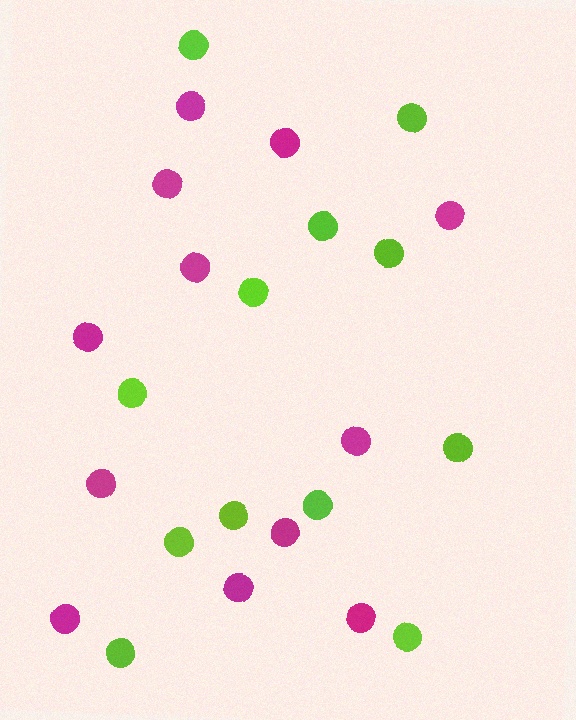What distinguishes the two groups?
There are 2 groups: one group of lime circles (12) and one group of magenta circles (12).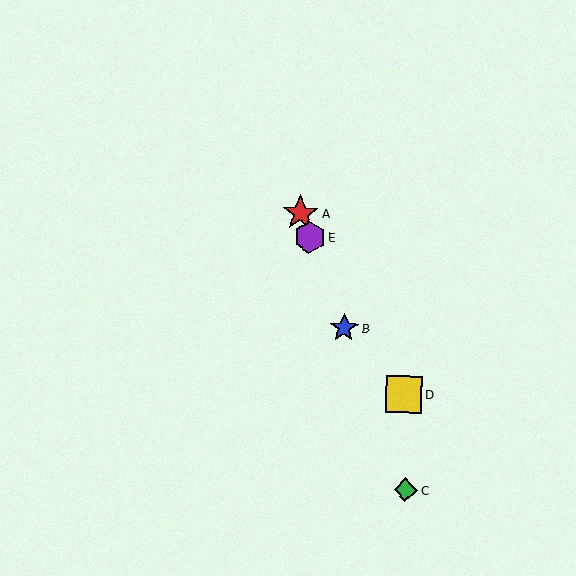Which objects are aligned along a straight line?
Objects A, B, C, E are aligned along a straight line.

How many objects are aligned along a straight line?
4 objects (A, B, C, E) are aligned along a straight line.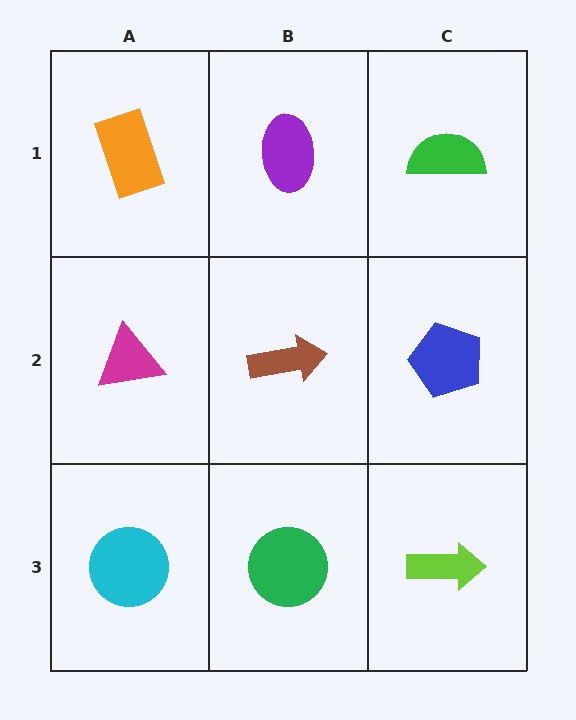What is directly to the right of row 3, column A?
A green circle.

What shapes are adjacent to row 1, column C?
A blue pentagon (row 2, column C), a purple ellipse (row 1, column B).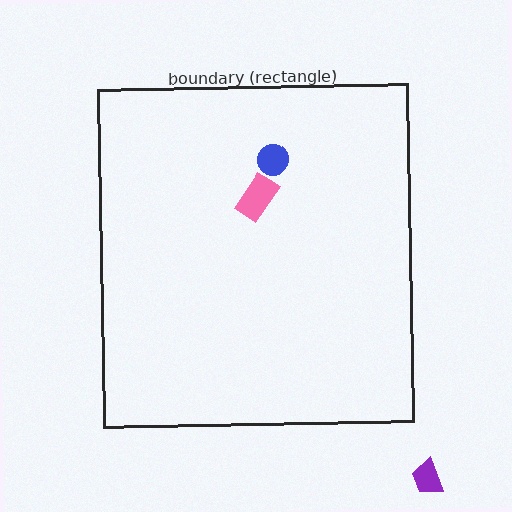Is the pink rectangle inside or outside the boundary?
Inside.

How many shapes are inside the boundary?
2 inside, 1 outside.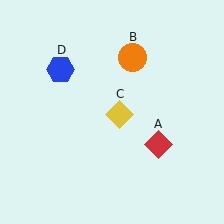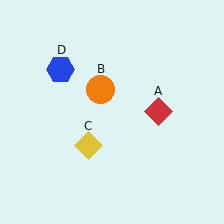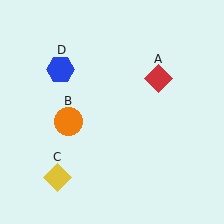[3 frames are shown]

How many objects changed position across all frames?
3 objects changed position: red diamond (object A), orange circle (object B), yellow diamond (object C).